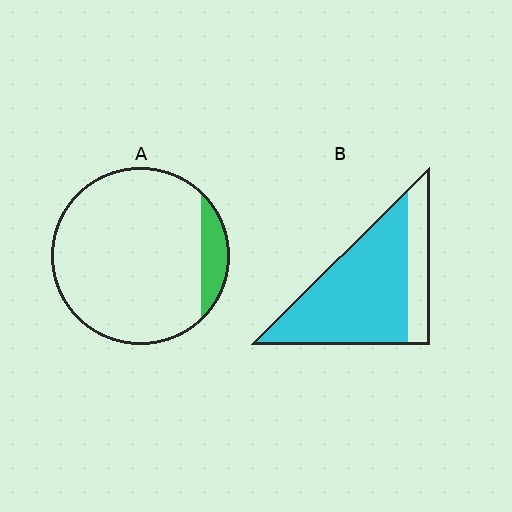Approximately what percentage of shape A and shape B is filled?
A is approximately 10% and B is approximately 75%.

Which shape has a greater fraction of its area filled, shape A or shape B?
Shape B.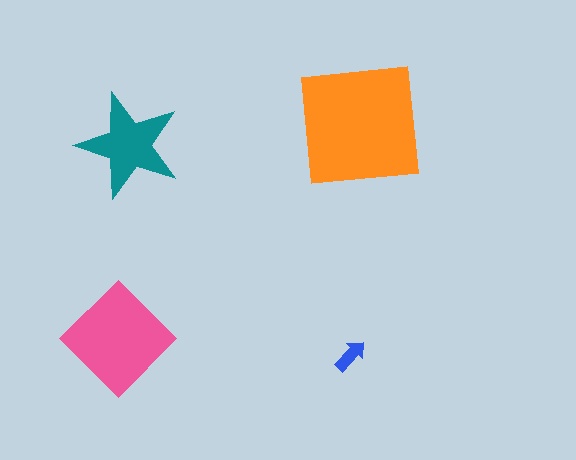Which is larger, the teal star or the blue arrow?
The teal star.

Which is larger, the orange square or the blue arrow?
The orange square.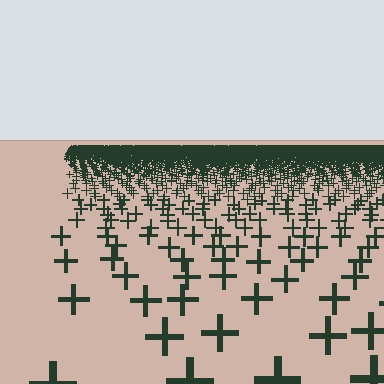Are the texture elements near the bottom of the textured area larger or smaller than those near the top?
Larger. Near the bottom, elements are closer to the viewer and appear at a bigger on-screen size.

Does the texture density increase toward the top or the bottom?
Density increases toward the top.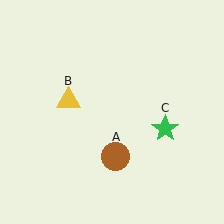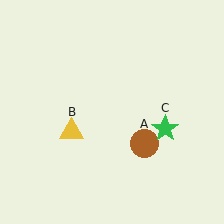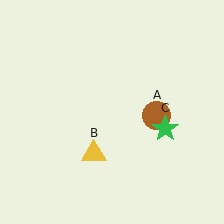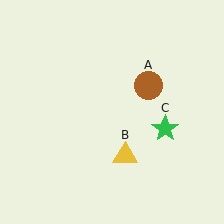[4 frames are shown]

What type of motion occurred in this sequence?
The brown circle (object A), yellow triangle (object B) rotated counterclockwise around the center of the scene.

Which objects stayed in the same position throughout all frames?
Green star (object C) remained stationary.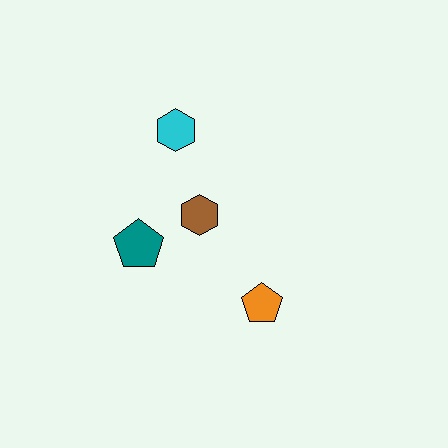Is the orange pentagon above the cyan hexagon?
No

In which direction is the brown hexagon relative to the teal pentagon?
The brown hexagon is to the right of the teal pentagon.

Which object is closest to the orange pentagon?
The brown hexagon is closest to the orange pentagon.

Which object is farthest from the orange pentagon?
The cyan hexagon is farthest from the orange pentagon.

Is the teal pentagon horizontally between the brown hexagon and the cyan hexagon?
No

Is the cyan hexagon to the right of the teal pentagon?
Yes